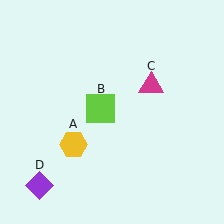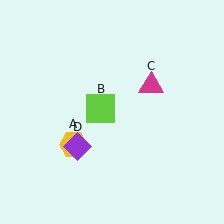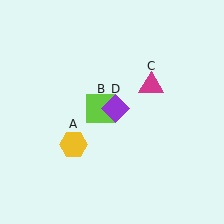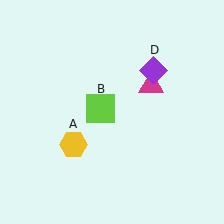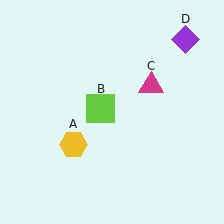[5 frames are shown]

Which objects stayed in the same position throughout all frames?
Yellow hexagon (object A) and lime square (object B) and magenta triangle (object C) remained stationary.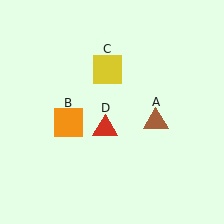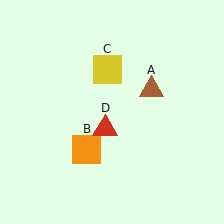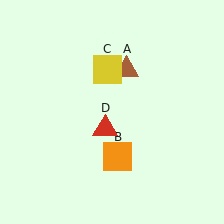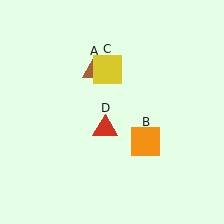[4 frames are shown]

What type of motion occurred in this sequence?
The brown triangle (object A), orange square (object B) rotated counterclockwise around the center of the scene.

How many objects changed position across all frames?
2 objects changed position: brown triangle (object A), orange square (object B).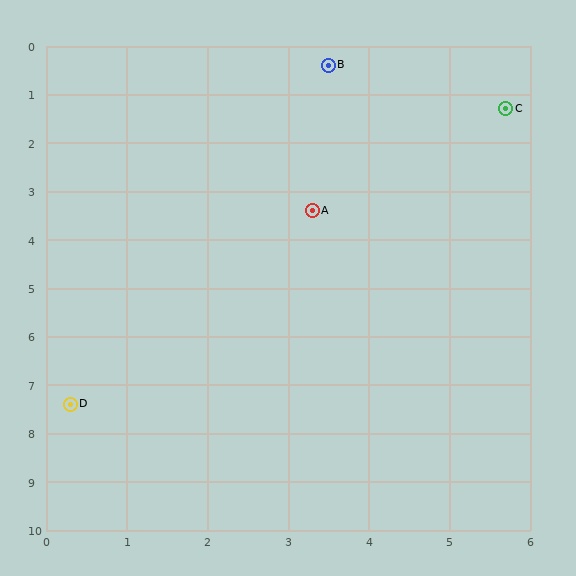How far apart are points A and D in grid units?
Points A and D are about 5.0 grid units apart.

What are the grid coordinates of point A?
Point A is at approximately (3.3, 3.4).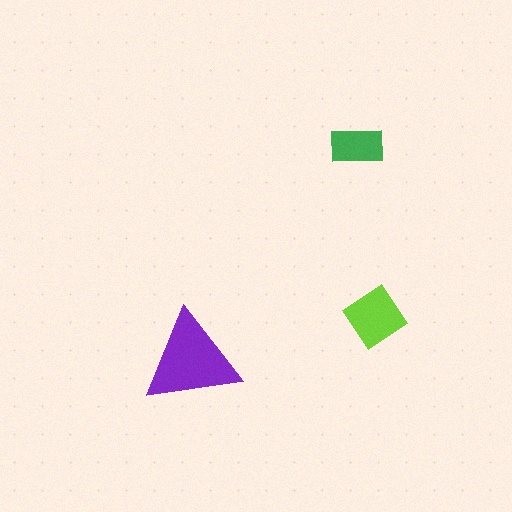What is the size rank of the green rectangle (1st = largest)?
3rd.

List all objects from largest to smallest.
The purple triangle, the lime diamond, the green rectangle.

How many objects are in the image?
There are 3 objects in the image.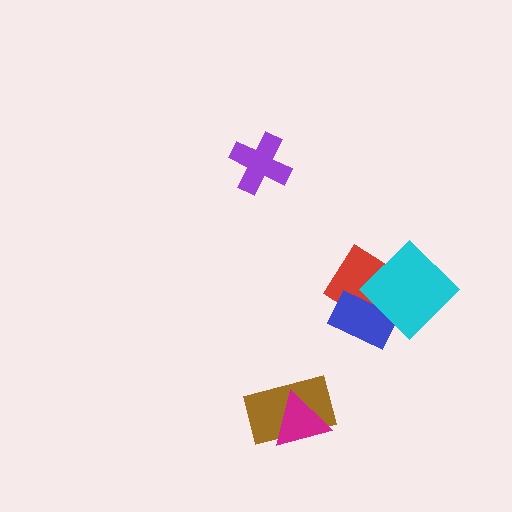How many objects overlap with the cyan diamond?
2 objects overlap with the cyan diamond.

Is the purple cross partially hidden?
No, no other shape covers it.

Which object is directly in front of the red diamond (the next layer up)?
The blue rectangle is directly in front of the red diamond.